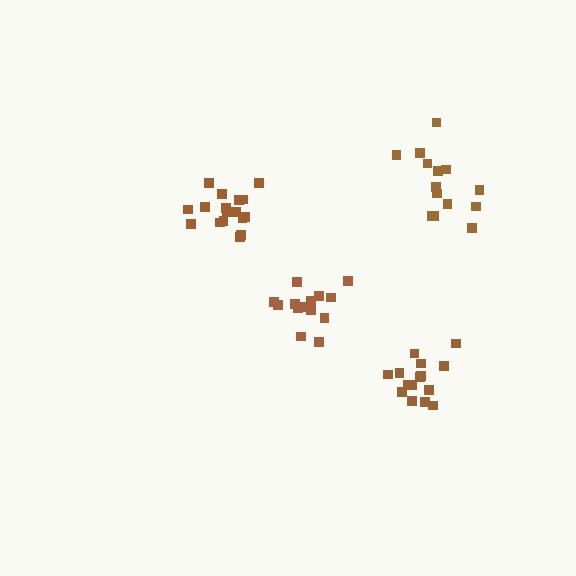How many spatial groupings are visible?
There are 4 spatial groupings.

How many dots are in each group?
Group 1: 17 dots, Group 2: 14 dots, Group 3: 14 dots, Group 4: 15 dots (60 total).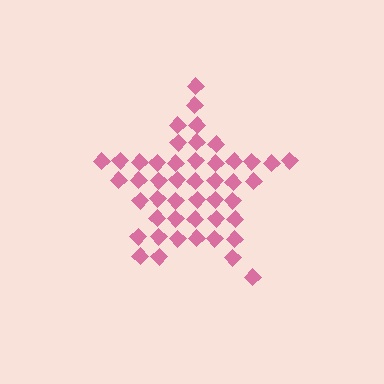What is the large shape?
The large shape is a star.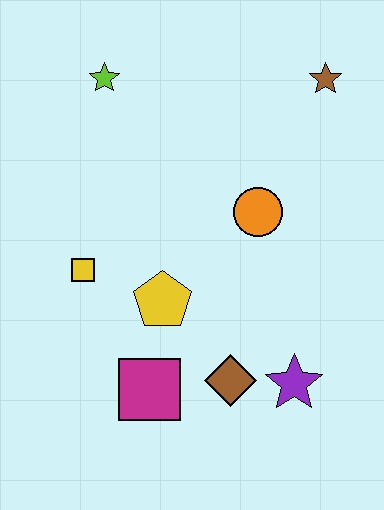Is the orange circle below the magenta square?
No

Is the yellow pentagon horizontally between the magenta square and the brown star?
Yes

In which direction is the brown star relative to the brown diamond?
The brown star is above the brown diamond.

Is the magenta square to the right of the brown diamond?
No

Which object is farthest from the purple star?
The lime star is farthest from the purple star.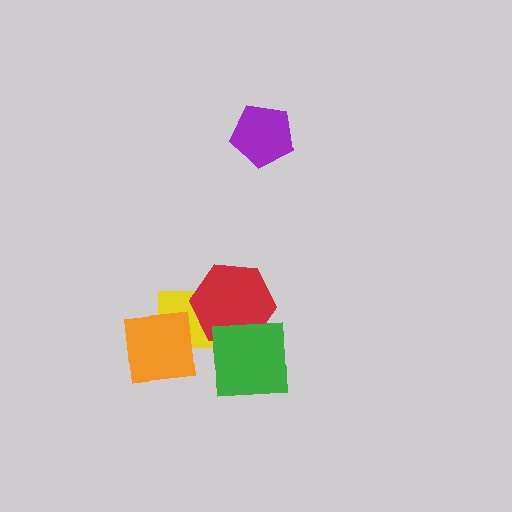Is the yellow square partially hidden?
Yes, it is partially covered by another shape.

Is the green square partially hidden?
No, no other shape covers it.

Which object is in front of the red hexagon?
The green square is in front of the red hexagon.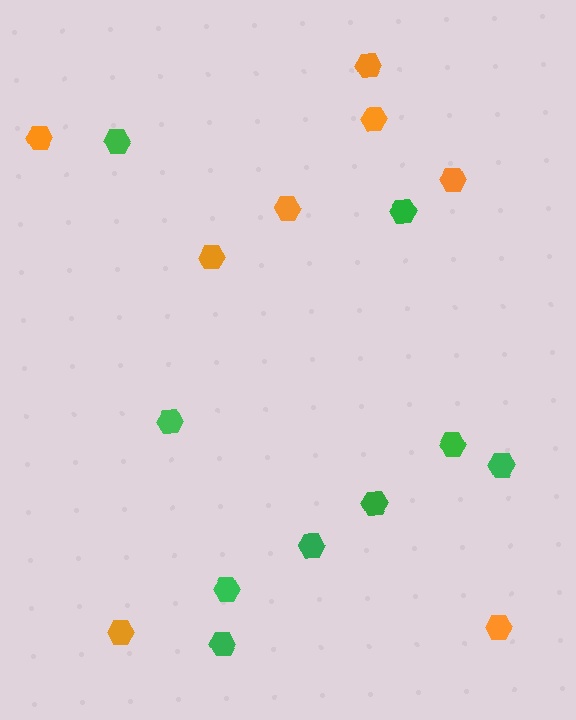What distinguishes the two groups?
There are 2 groups: one group of orange hexagons (8) and one group of green hexagons (9).